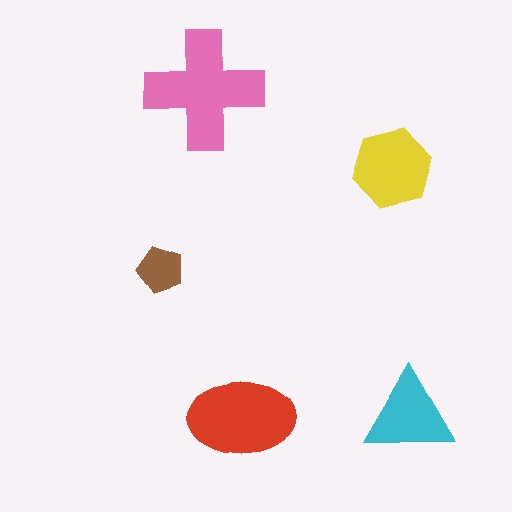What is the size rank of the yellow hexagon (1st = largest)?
3rd.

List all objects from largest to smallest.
The pink cross, the red ellipse, the yellow hexagon, the cyan triangle, the brown pentagon.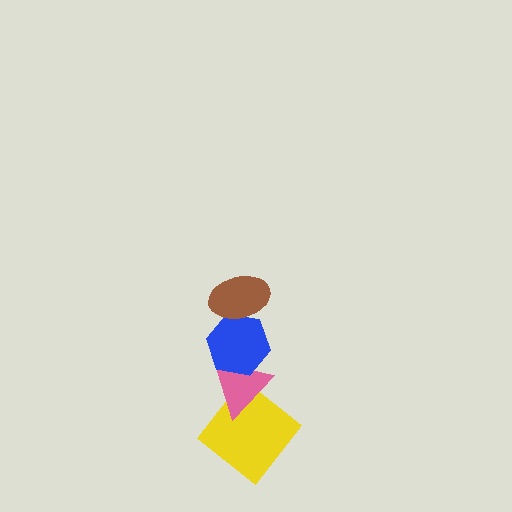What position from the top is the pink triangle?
The pink triangle is 3rd from the top.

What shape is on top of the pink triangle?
The blue hexagon is on top of the pink triangle.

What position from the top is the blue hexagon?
The blue hexagon is 2nd from the top.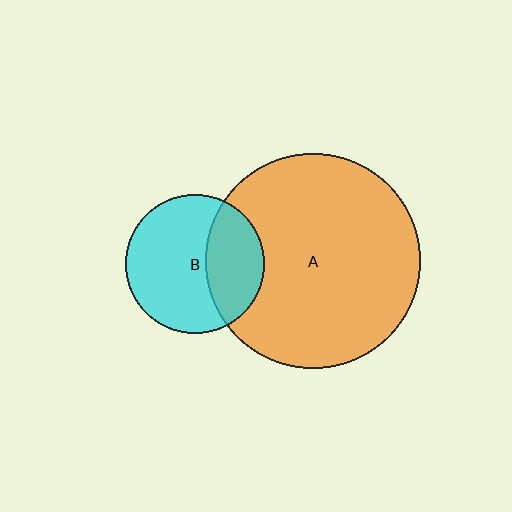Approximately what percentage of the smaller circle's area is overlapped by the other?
Approximately 35%.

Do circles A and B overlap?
Yes.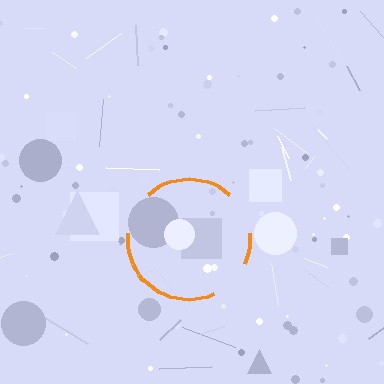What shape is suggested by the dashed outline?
The dashed outline suggests a circle.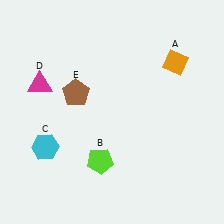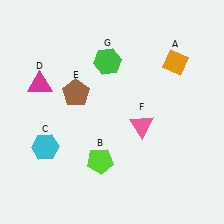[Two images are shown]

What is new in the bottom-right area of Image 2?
A pink triangle (F) was added in the bottom-right area of Image 2.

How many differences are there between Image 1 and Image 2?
There are 2 differences between the two images.